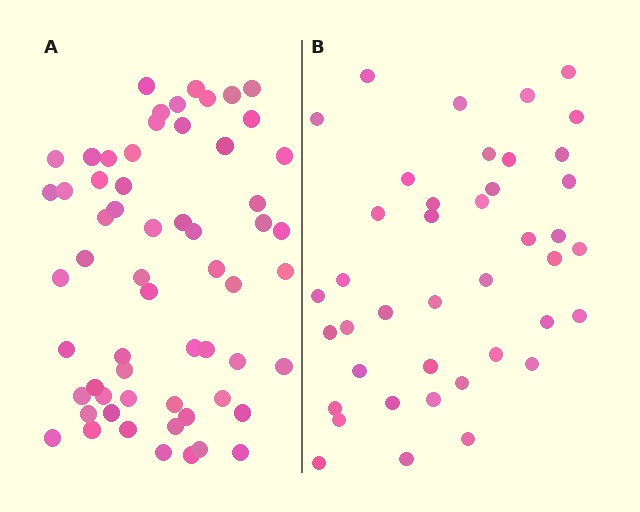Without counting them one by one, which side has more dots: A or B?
Region A (the left region) has more dots.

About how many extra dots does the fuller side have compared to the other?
Region A has approximately 20 more dots than region B.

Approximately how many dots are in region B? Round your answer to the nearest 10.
About 40 dots. (The exact count is 41, which rounds to 40.)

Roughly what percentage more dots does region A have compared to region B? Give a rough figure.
About 45% more.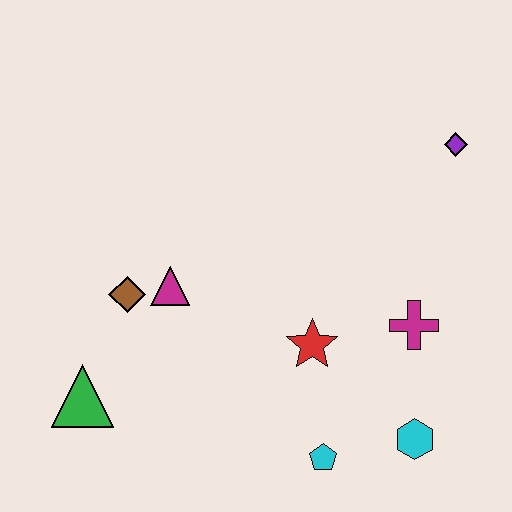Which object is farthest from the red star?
The purple diamond is farthest from the red star.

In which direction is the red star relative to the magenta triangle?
The red star is to the right of the magenta triangle.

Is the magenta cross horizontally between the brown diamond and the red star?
No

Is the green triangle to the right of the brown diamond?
No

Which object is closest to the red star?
The magenta cross is closest to the red star.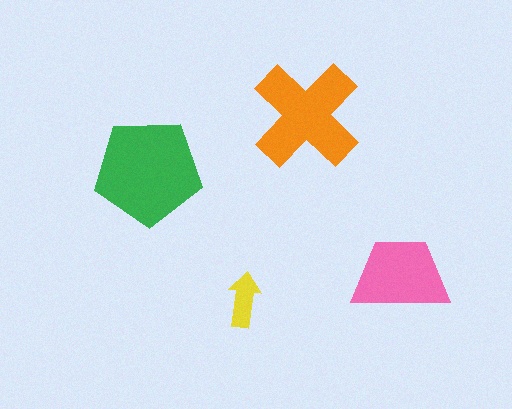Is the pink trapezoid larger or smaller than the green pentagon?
Smaller.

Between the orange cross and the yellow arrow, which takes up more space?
The orange cross.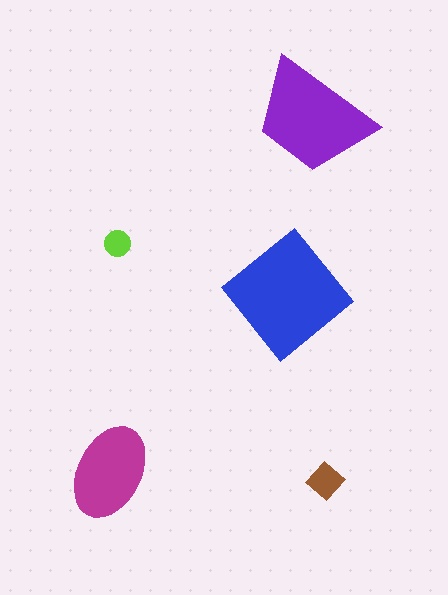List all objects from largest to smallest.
The blue diamond, the purple trapezoid, the magenta ellipse, the brown diamond, the lime circle.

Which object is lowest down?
The brown diamond is bottommost.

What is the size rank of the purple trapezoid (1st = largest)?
2nd.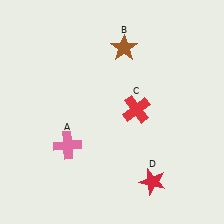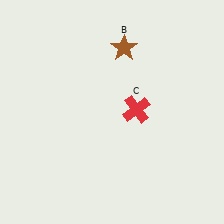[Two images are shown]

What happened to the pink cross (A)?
The pink cross (A) was removed in Image 2. It was in the bottom-left area of Image 1.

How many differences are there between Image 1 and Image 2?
There are 2 differences between the two images.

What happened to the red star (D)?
The red star (D) was removed in Image 2. It was in the bottom-right area of Image 1.